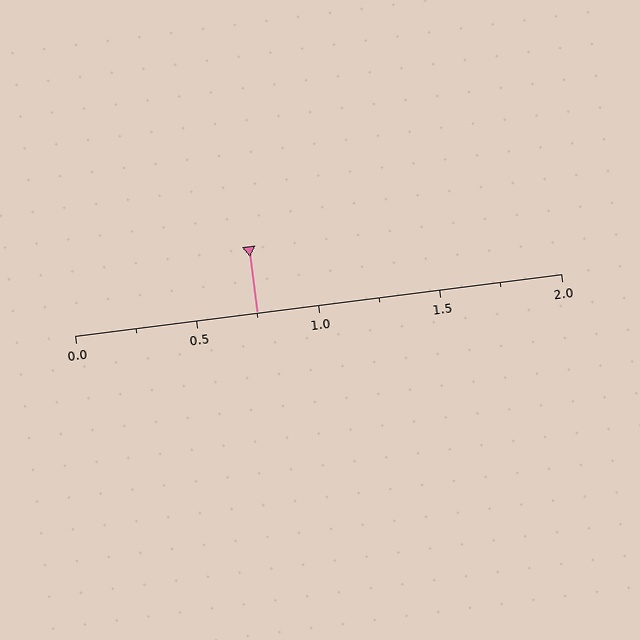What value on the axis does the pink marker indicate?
The marker indicates approximately 0.75.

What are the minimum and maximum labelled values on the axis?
The axis runs from 0.0 to 2.0.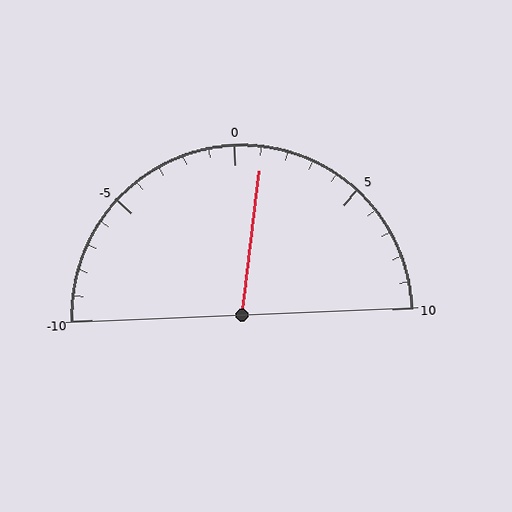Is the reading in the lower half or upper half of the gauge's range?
The reading is in the upper half of the range (-10 to 10).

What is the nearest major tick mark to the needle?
The nearest major tick mark is 0.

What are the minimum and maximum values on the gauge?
The gauge ranges from -10 to 10.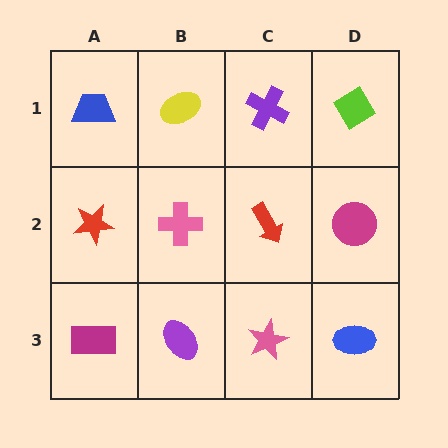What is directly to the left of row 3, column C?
A purple ellipse.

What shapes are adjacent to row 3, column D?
A magenta circle (row 2, column D), a pink star (row 3, column C).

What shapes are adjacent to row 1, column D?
A magenta circle (row 2, column D), a purple cross (row 1, column C).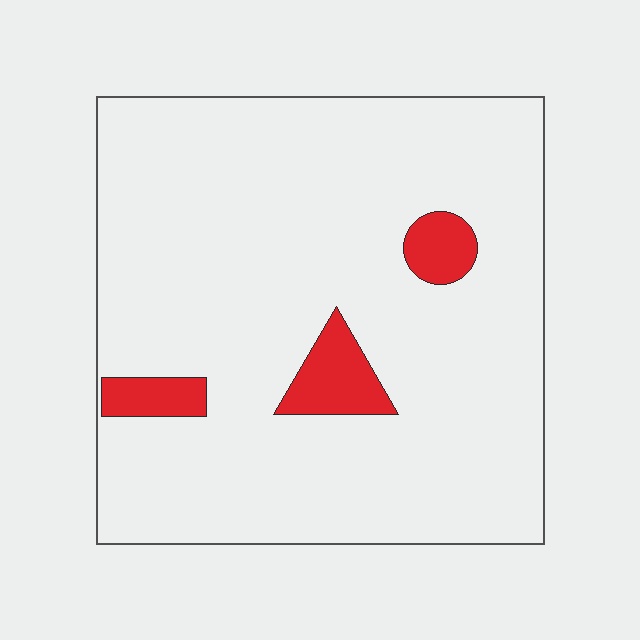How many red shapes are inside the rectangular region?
3.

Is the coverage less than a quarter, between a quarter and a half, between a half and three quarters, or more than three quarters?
Less than a quarter.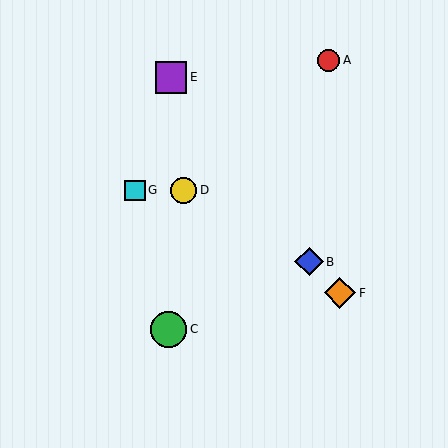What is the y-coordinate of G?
Object G is at y≈190.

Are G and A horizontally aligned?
No, G is at y≈190 and A is at y≈60.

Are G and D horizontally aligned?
Yes, both are at y≈190.